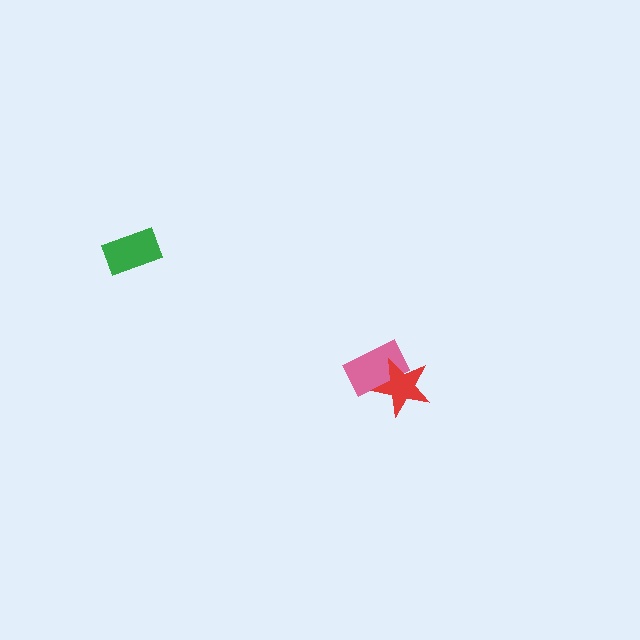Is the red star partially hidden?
No, no other shape covers it.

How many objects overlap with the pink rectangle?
1 object overlaps with the pink rectangle.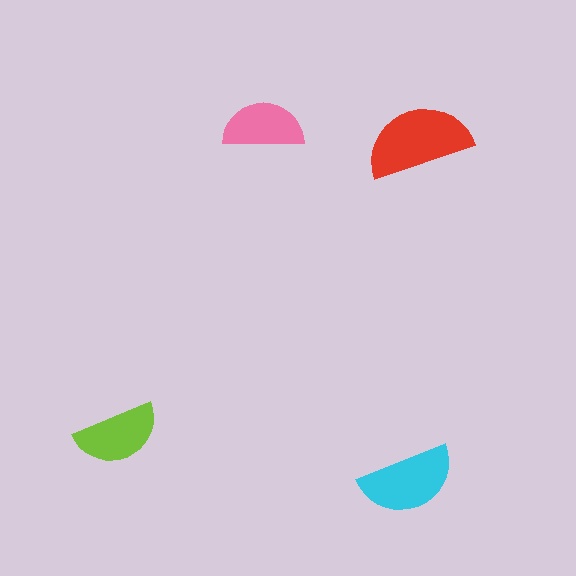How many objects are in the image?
There are 4 objects in the image.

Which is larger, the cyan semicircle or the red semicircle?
The red one.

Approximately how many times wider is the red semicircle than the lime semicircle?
About 1.5 times wider.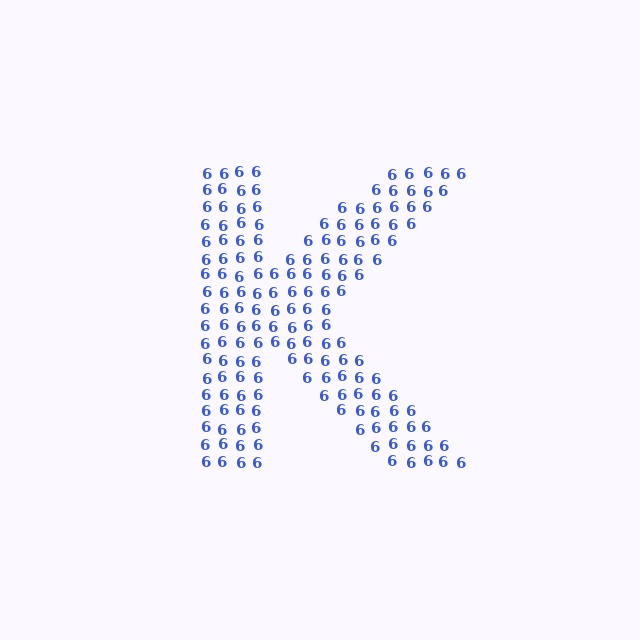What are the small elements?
The small elements are digit 6's.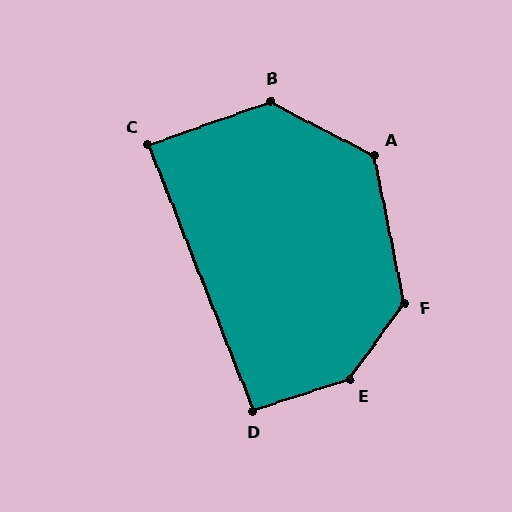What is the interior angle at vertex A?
Approximately 129 degrees (obtuse).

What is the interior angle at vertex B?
Approximately 133 degrees (obtuse).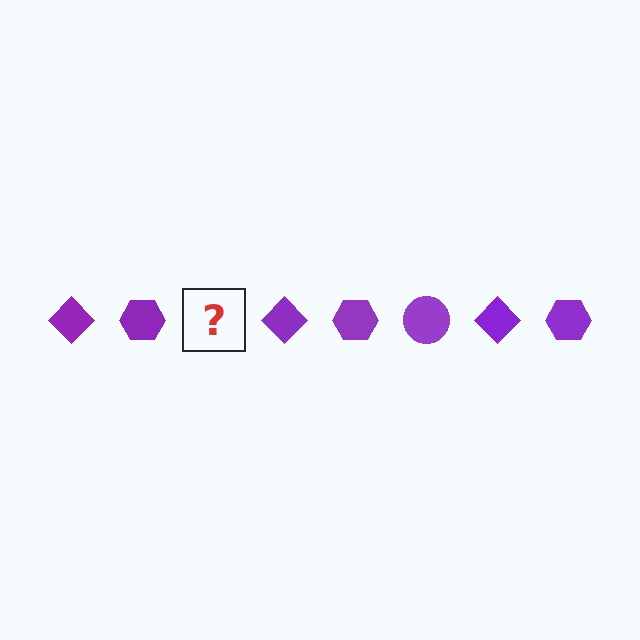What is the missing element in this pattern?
The missing element is a purple circle.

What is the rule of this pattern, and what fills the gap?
The rule is that the pattern cycles through diamond, hexagon, circle shapes in purple. The gap should be filled with a purple circle.